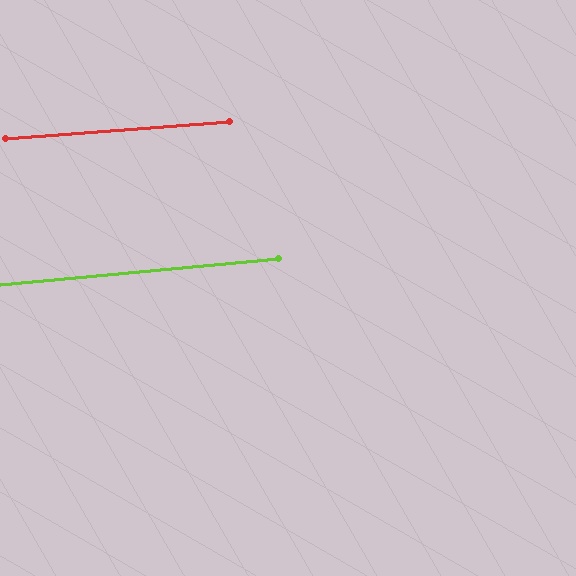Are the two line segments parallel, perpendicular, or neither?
Parallel — their directions differ by only 0.9°.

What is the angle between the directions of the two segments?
Approximately 1 degree.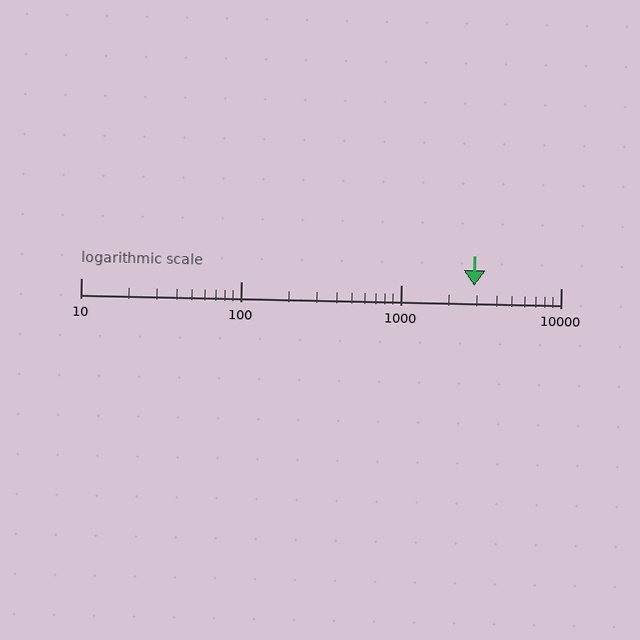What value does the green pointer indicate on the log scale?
The pointer indicates approximately 2900.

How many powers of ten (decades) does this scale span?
The scale spans 3 decades, from 10 to 10000.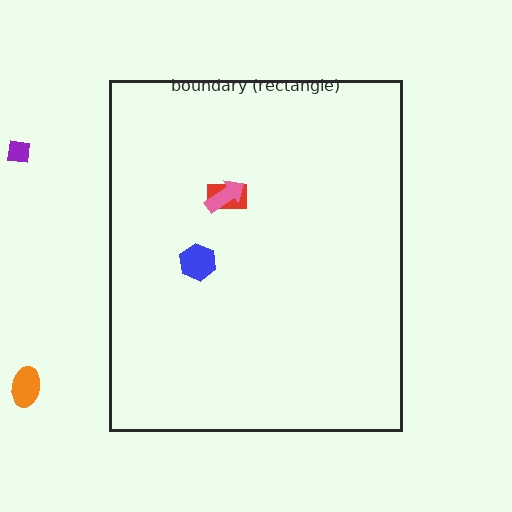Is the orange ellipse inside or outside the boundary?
Outside.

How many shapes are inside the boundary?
3 inside, 2 outside.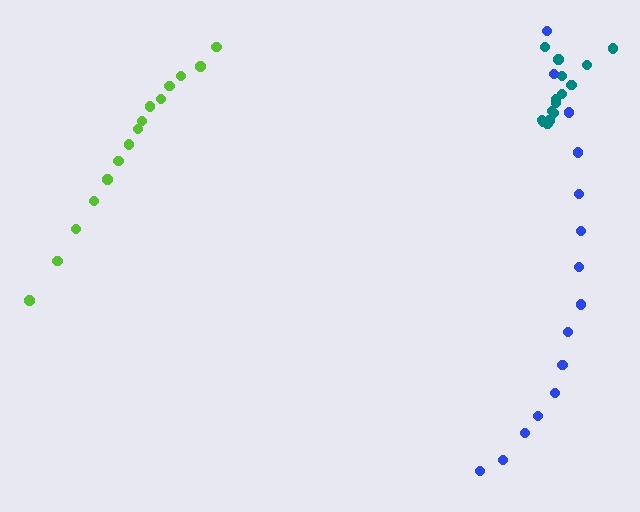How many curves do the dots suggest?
There are 3 distinct paths.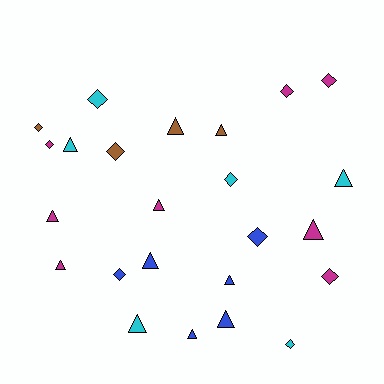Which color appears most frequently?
Magenta, with 8 objects.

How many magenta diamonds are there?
There are 4 magenta diamonds.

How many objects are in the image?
There are 24 objects.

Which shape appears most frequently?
Triangle, with 13 objects.